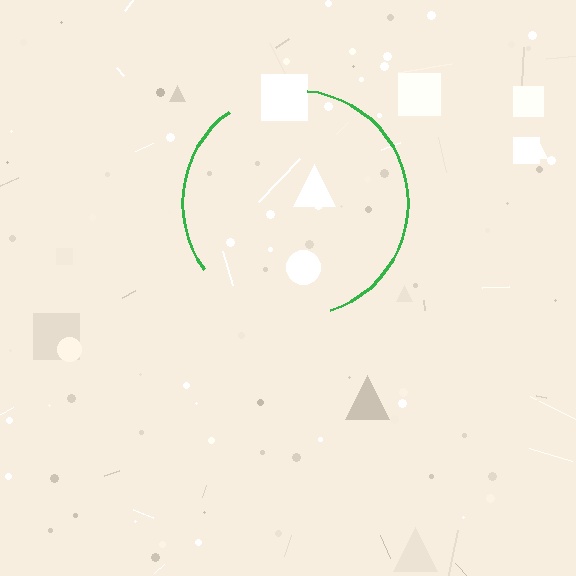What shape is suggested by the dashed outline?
The dashed outline suggests a circle.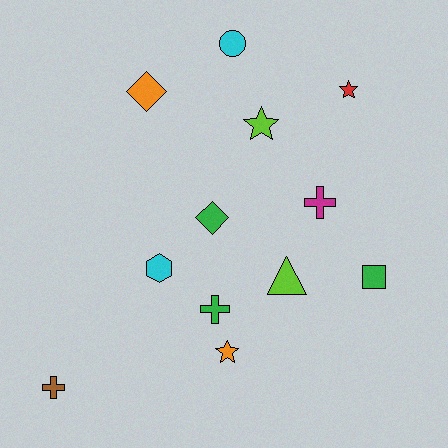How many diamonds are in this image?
There are 2 diamonds.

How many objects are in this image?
There are 12 objects.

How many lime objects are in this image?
There are 2 lime objects.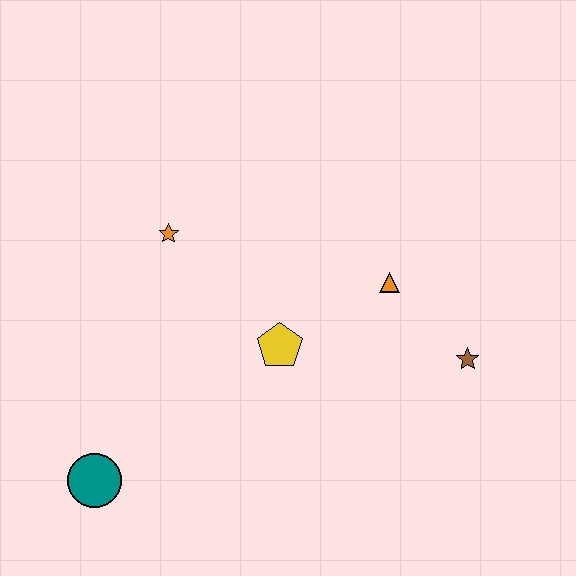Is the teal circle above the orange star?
No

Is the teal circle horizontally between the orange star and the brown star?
No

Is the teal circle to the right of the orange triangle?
No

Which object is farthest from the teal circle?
The brown star is farthest from the teal circle.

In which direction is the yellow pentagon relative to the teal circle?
The yellow pentagon is to the right of the teal circle.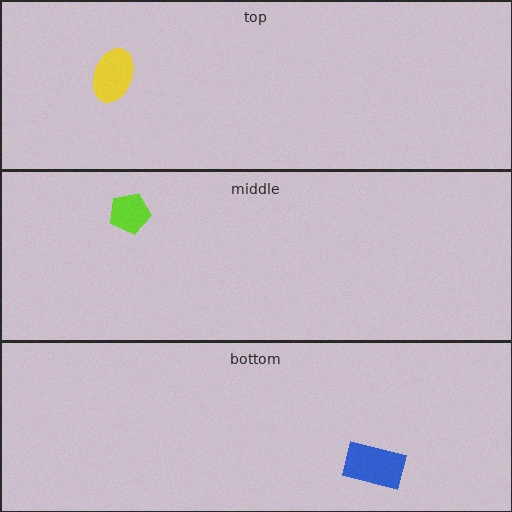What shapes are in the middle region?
The lime pentagon.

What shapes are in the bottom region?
The blue rectangle.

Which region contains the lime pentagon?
The middle region.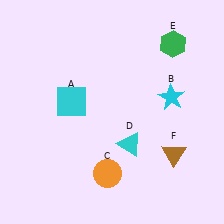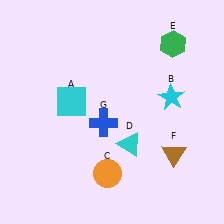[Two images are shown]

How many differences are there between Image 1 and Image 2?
There is 1 difference between the two images.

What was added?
A blue cross (G) was added in Image 2.